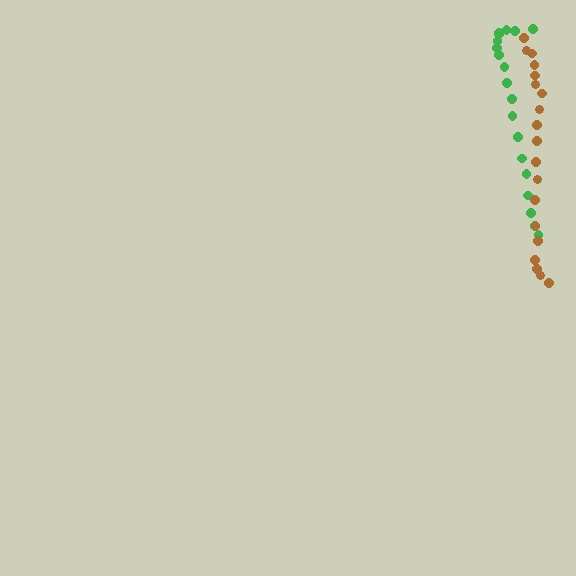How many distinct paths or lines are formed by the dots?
There are 2 distinct paths.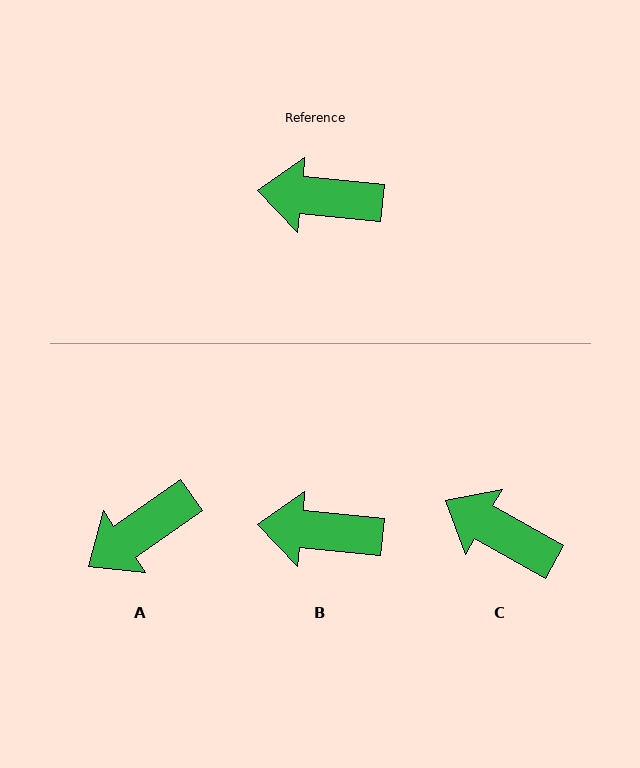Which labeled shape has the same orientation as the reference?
B.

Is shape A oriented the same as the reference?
No, it is off by about 40 degrees.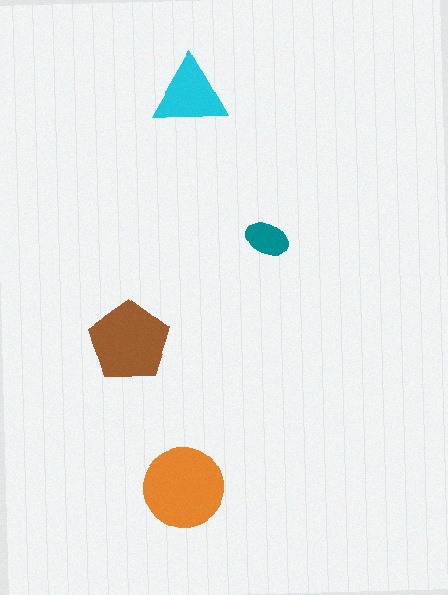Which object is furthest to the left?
The brown pentagon is leftmost.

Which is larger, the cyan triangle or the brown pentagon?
The brown pentagon.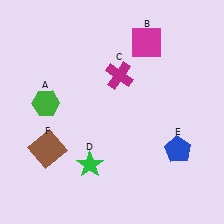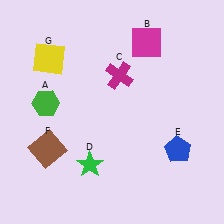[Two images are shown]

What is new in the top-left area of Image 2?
A yellow square (G) was added in the top-left area of Image 2.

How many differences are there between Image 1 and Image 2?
There is 1 difference between the two images.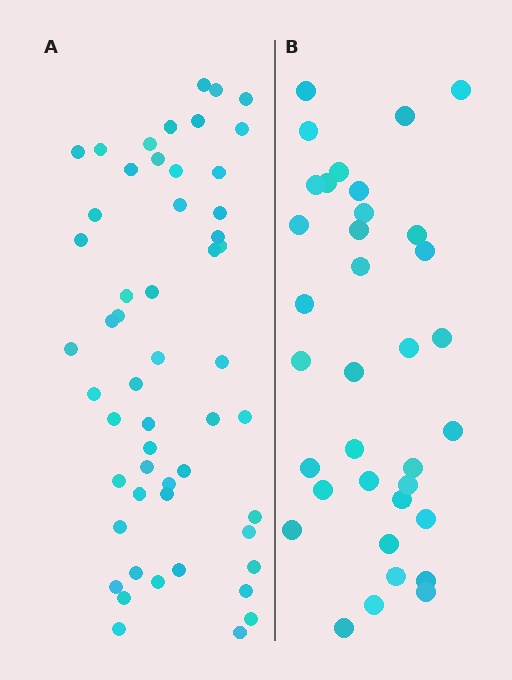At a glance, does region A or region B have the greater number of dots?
Region A (the left region) has more dots.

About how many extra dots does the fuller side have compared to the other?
Region A has approximately 20 more dots than region B.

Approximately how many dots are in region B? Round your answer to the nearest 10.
About 40 dots. (The exact count is 35, which rounds to 40.)